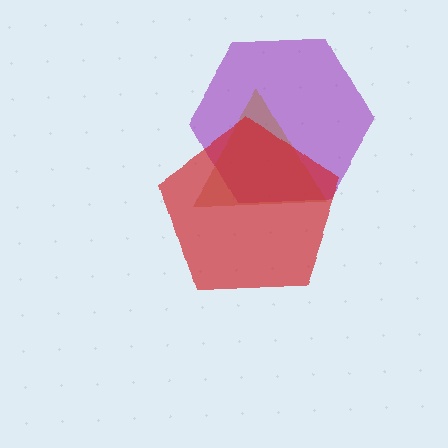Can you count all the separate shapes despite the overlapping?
Yes, there are 3 separate shapes.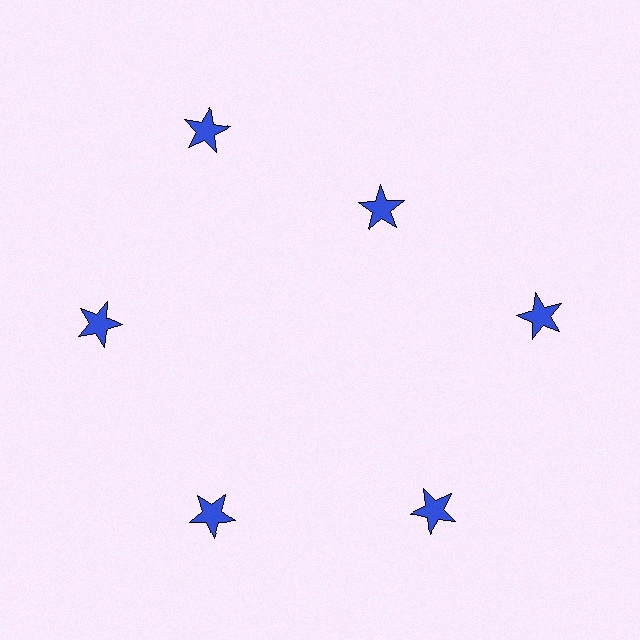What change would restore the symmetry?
The symmetry would be restored by moving it outward, back onto the ring so that all 6 stars sit at equal angles and equal distance from the center.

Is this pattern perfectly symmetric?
No. The 6 blue stars are arranged in a ring, but one element near the 1 o'clock position is pulled inward toward the center, breaking the 6-fold rotational symmetry.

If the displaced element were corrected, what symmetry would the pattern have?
It would have 6-fold rotational symmetry — the pattern would map onto itself every 60 degrees.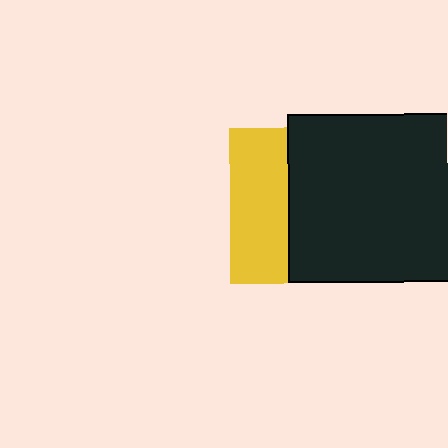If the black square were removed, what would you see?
You would see the complete yellow square.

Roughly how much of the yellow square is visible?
A small part of it is visible (roughly 37%).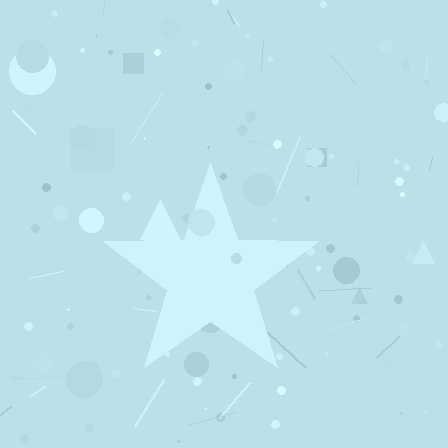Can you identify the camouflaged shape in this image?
The camouflaged shape is a star.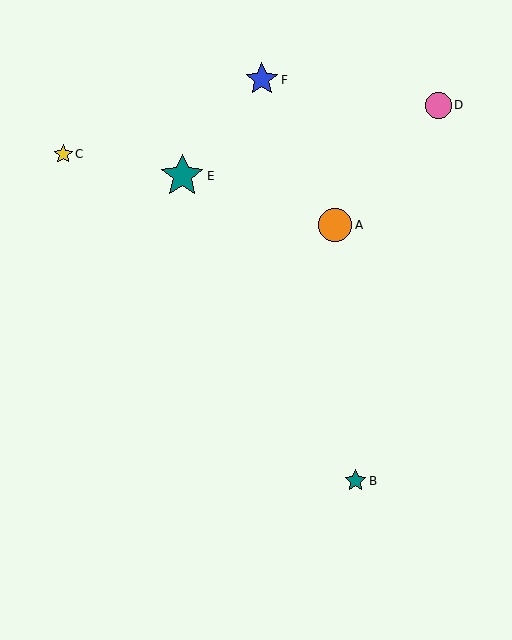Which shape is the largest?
The teal star (labeled E) is the largest.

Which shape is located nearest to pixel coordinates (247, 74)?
The blue star (labeled F) at (262, 80) is nearest to that location.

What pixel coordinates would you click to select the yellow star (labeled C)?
Click at (63, 154) to select the yellow star C.